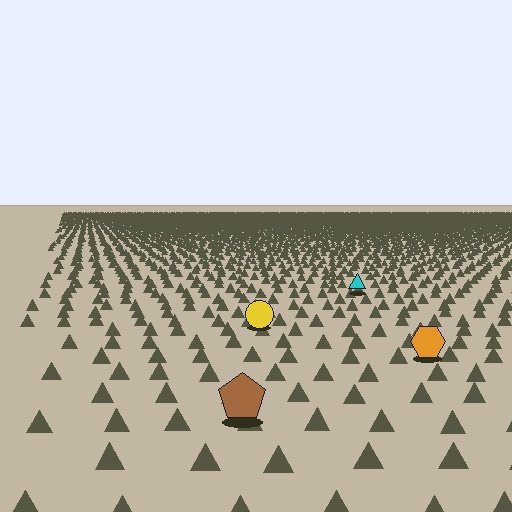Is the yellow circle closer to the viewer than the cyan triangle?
Yes. The yellow circle is closer — you can tell from the texture gradient: the ground texture is coarser near it.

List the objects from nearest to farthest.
From nearest to farthest: the brown pentagon, the orange hexagon, the yellow circle, the cyan triangle.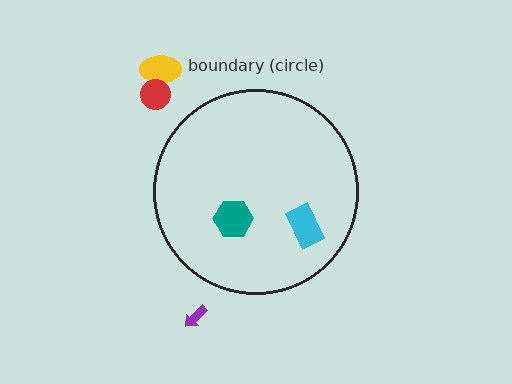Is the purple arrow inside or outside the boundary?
Outside.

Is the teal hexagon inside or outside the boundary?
Inside.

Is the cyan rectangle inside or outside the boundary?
Inside.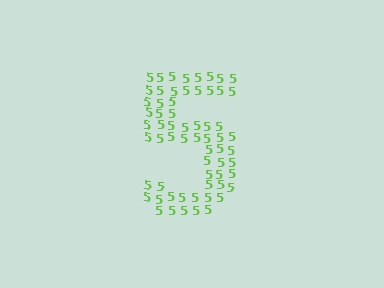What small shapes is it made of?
It is made of small digit 5's.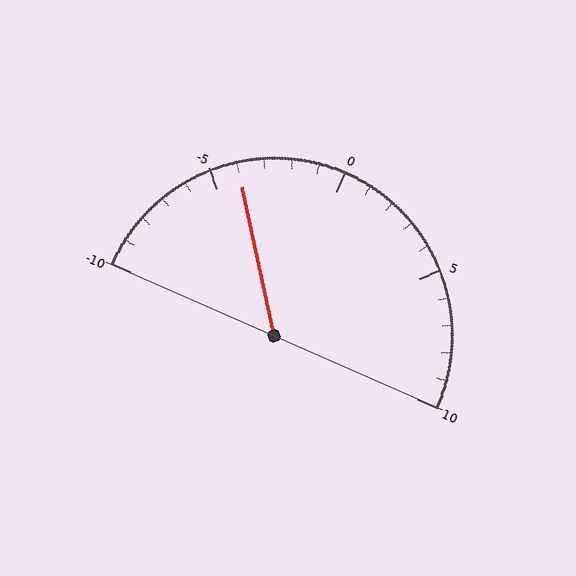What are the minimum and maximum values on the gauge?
The gauge ranges from -10 to 10.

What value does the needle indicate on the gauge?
The needle indicates approximately -4.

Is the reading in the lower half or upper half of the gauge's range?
The reading is in the lower half of the range (-10 to 10).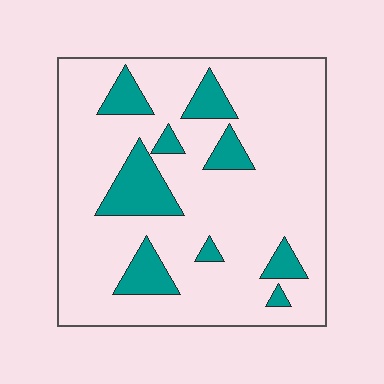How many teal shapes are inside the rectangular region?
9.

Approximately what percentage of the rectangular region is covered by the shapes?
Approximately 15%.